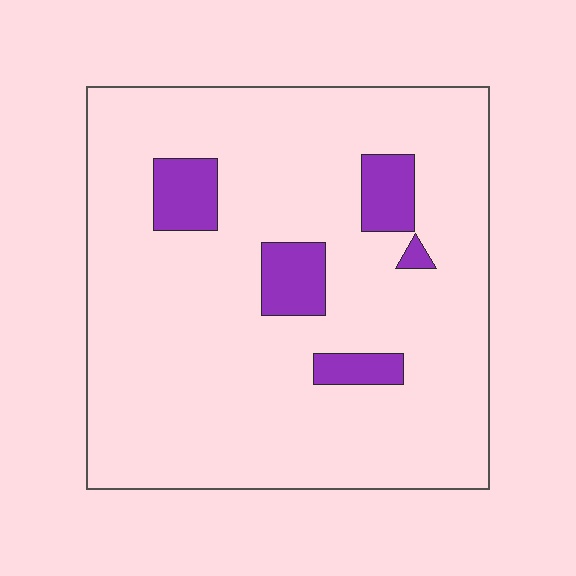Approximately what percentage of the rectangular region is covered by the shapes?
Approximately 10%.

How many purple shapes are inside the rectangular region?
5.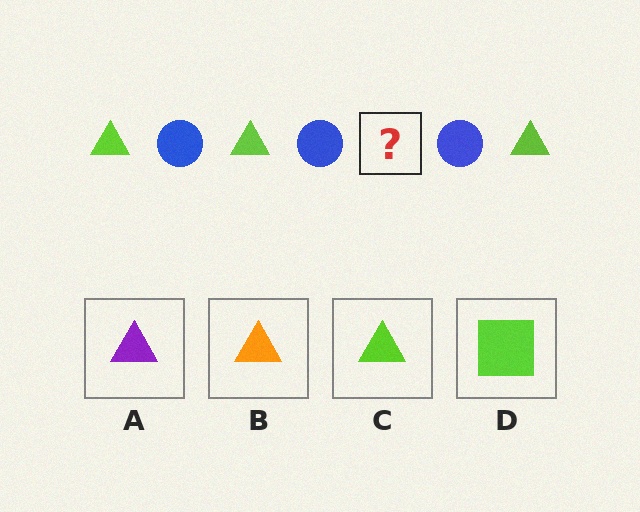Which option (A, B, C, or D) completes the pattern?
C.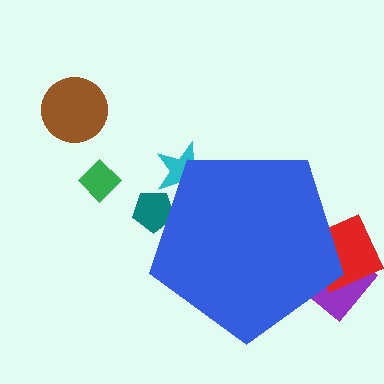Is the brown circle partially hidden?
No, the brown circle is fully visible.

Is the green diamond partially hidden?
No, the green diamond is fully visible.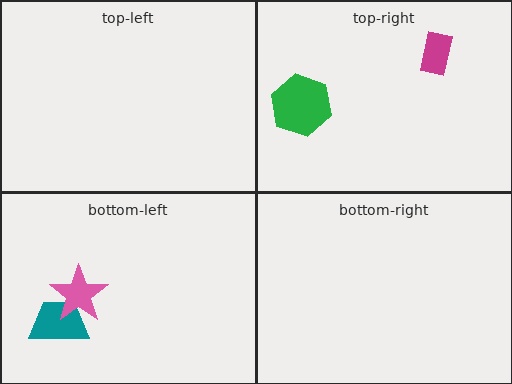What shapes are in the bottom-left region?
The teal trapezoid, the pink star.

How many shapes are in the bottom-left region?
2.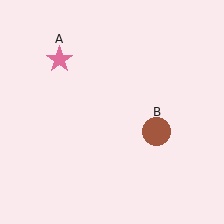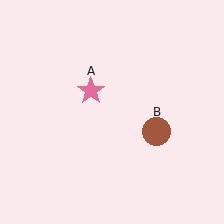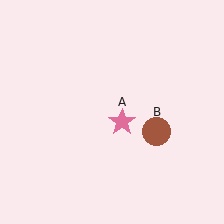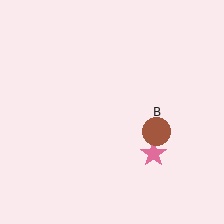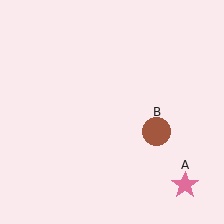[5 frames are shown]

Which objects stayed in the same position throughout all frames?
Brown circle (object B) remained stationary.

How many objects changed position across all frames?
1 object changed position: pink star (object A).